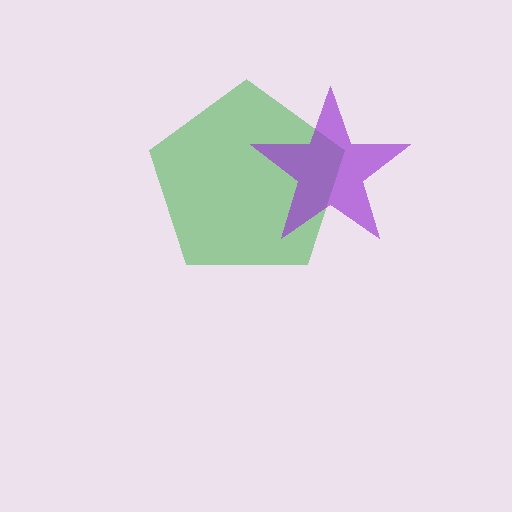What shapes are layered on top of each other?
The layered shapes are: a green pentagon, a purple star.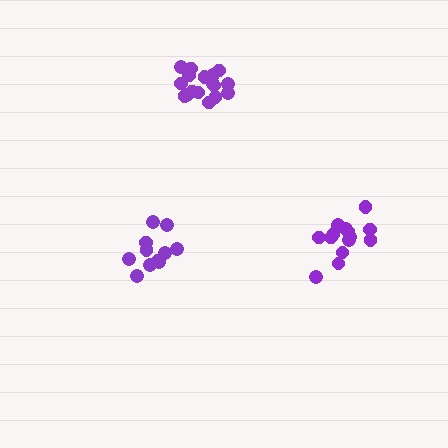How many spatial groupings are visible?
There are 3 spatial groupings.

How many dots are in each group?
Group 1: 14 dots, Group 2: 11 dots, Group 3: 17 dots (42 total).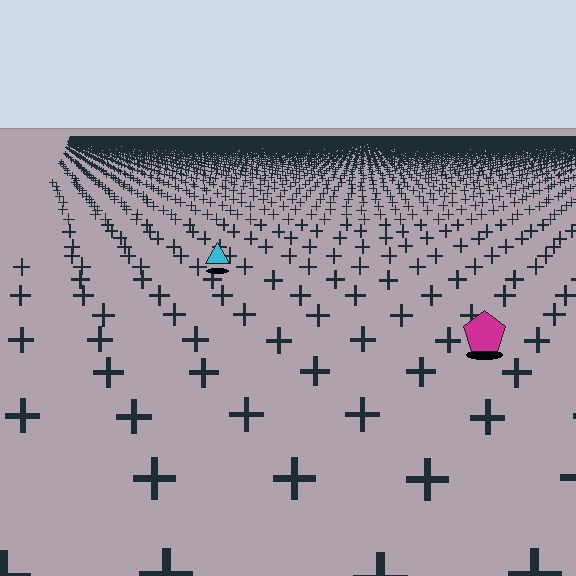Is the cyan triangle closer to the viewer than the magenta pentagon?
No. The magenta pentagon is closer — you can tell from the texture gradient: the ground texture is coarser near it.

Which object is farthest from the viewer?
The cyan triangle is farthest from the viewer. It appears smaller and the ground texture around it is denser.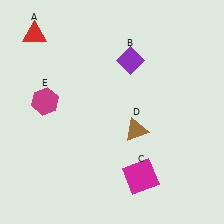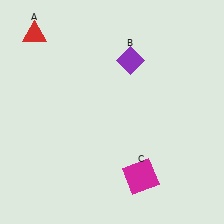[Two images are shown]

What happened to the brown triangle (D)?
The brown triangle (D) was removed in Image 2. It was in the bottom-right area of Image 1.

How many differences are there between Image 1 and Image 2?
There are 2 differences between the two images.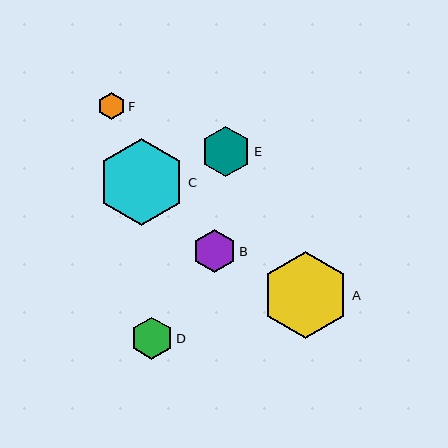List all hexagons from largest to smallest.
From largest to smallest: C, A, E, B, D, F.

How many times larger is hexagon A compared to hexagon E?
Hexagon A is approximately 1.7 times the size of hexagon E.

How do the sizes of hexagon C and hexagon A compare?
Hexagon C and hexagon A are approximately the same size.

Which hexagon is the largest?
Hexagon C is the largest with a size of approximately 87 pixels.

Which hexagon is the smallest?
Hexagon F is the smallest with a size of approximately 27 pixels.